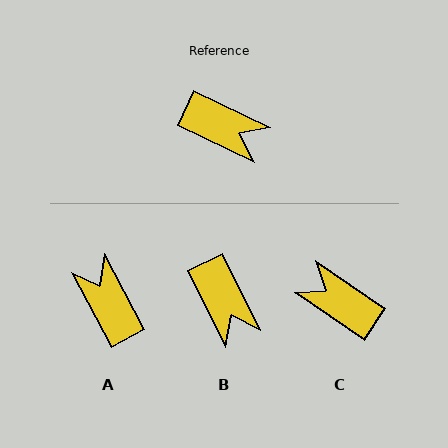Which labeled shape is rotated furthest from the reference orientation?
C, about 171 degrees away.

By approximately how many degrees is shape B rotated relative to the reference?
Approximately 38 degrees clockwise.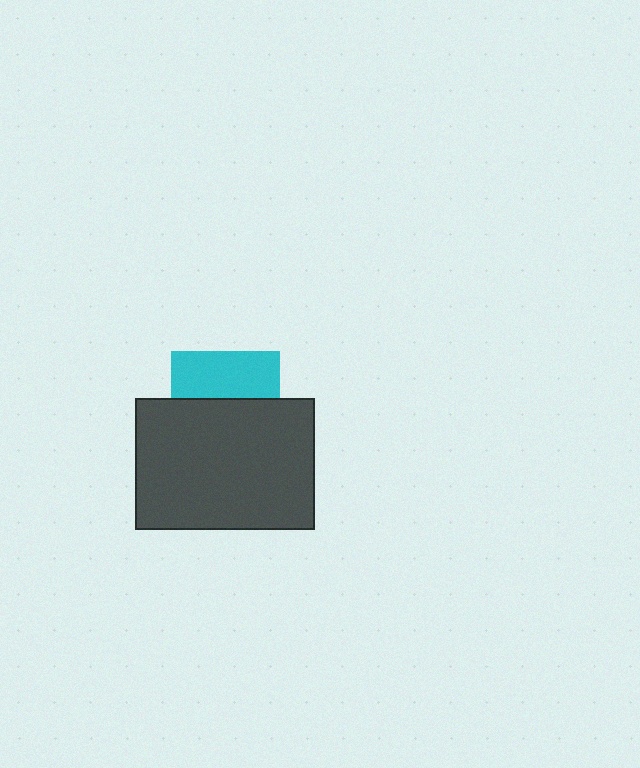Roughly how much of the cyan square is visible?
A small part of it is visible (roughly 43%).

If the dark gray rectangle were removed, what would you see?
You would see the complete cyan square.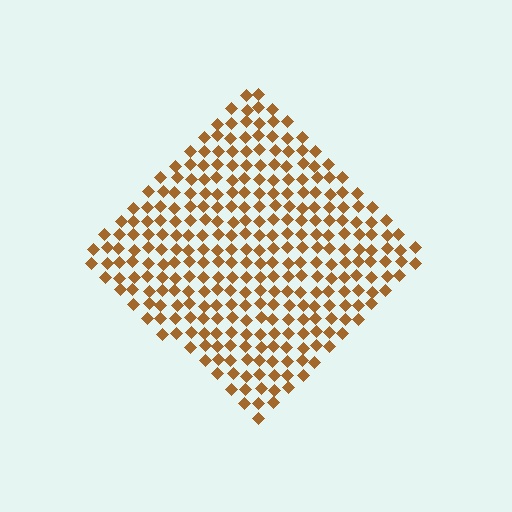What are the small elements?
The small elements are diamonds.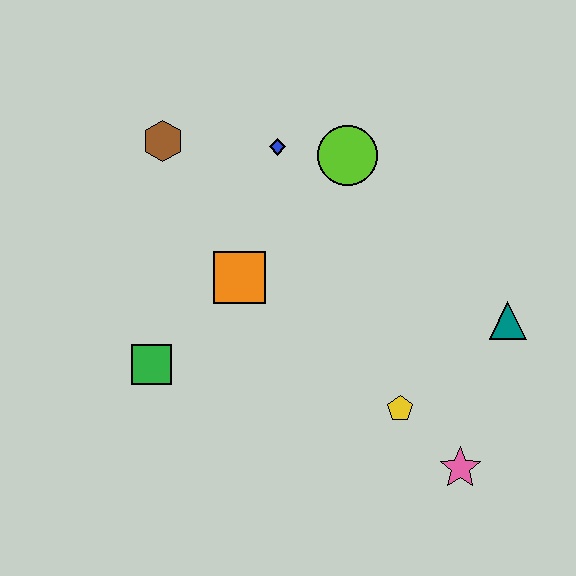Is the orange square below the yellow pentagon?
No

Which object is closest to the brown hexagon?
The blue diamond is closest to the brown hexagon.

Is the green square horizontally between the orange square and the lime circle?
No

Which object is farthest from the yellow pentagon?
The brown hexagon is farthest from the yellow pentagon.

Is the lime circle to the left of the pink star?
Yes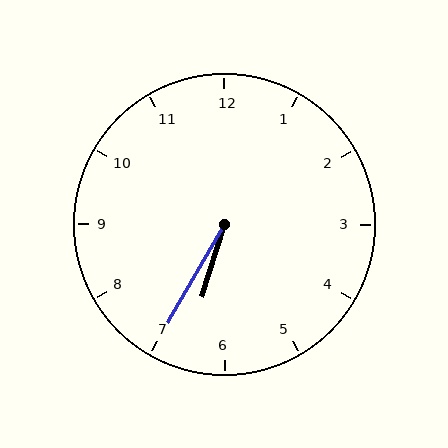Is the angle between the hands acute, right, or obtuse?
It is acute.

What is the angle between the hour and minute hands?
Approximately 12 degrees.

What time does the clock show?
6:35.